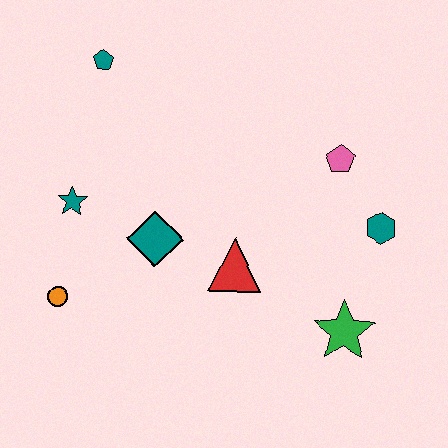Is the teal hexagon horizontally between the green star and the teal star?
No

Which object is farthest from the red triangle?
The teal pentagon is farthest from the red triangle.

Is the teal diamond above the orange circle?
Yes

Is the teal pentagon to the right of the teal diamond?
No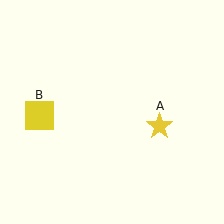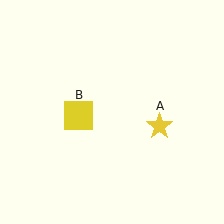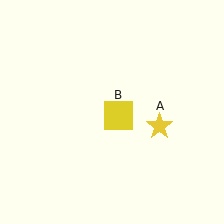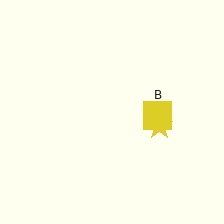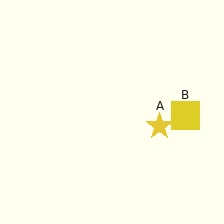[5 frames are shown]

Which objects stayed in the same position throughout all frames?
Yellow star (object A) remained stationary.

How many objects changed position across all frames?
1 object changed position: yellow square (object B).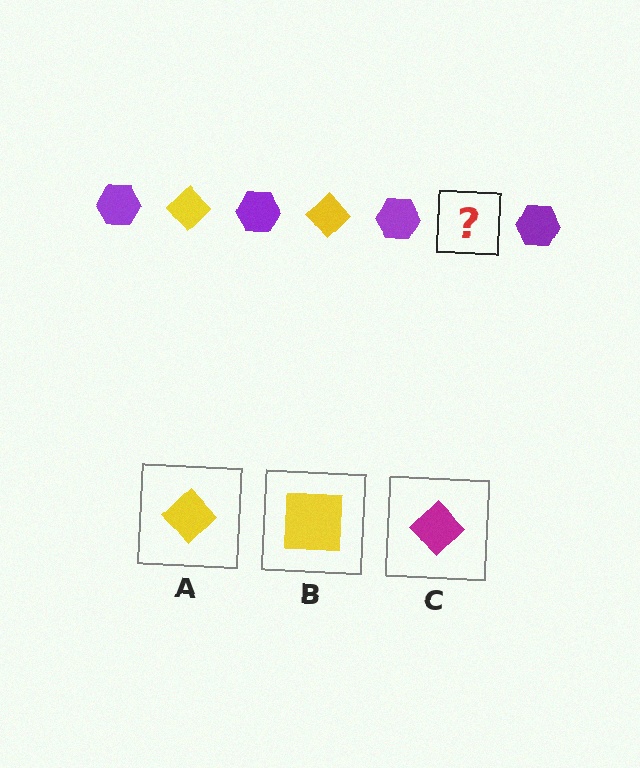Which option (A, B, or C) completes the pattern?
A.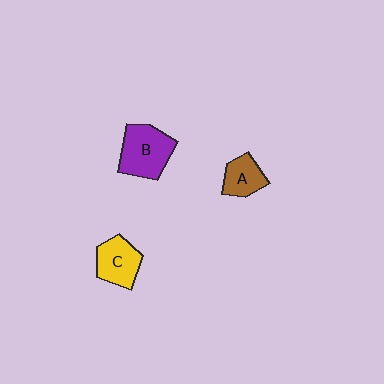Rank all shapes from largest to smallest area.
From largest to smallest: B (purple), C (yellow), A (brown).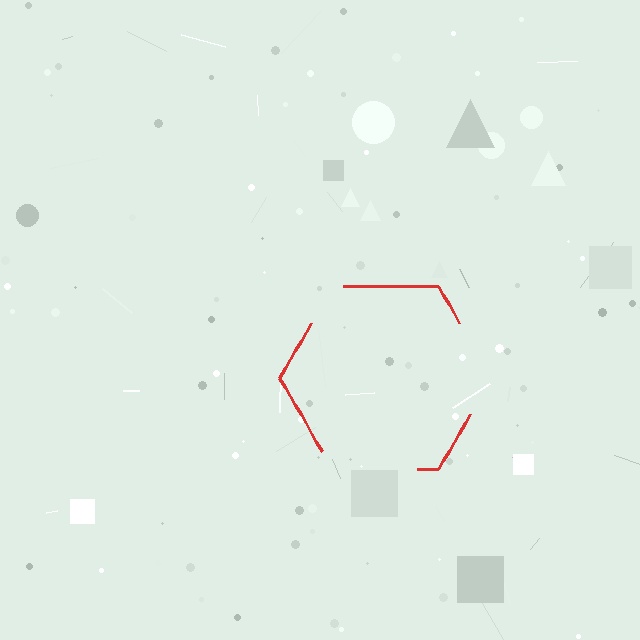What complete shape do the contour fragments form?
The contour fragments form a hexagon.